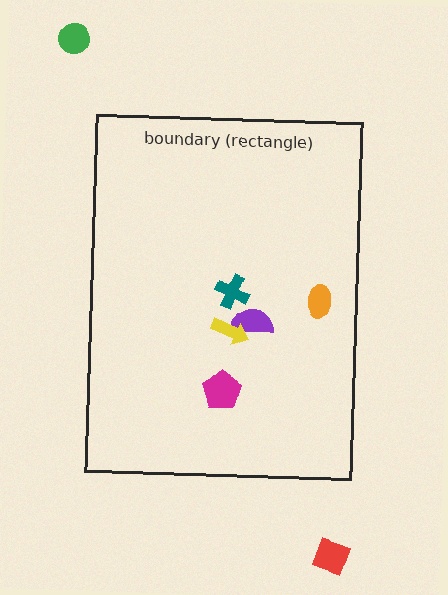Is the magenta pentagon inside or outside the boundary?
Inside.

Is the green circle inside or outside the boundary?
Outside.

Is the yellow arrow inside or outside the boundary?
Inside.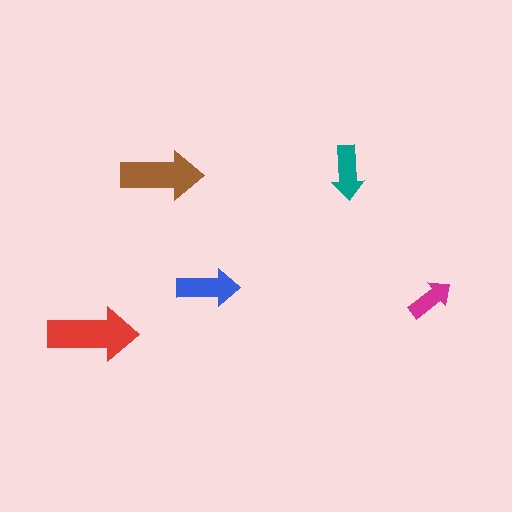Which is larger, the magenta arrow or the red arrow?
The red one.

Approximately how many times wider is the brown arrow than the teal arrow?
About 1.5 times wider.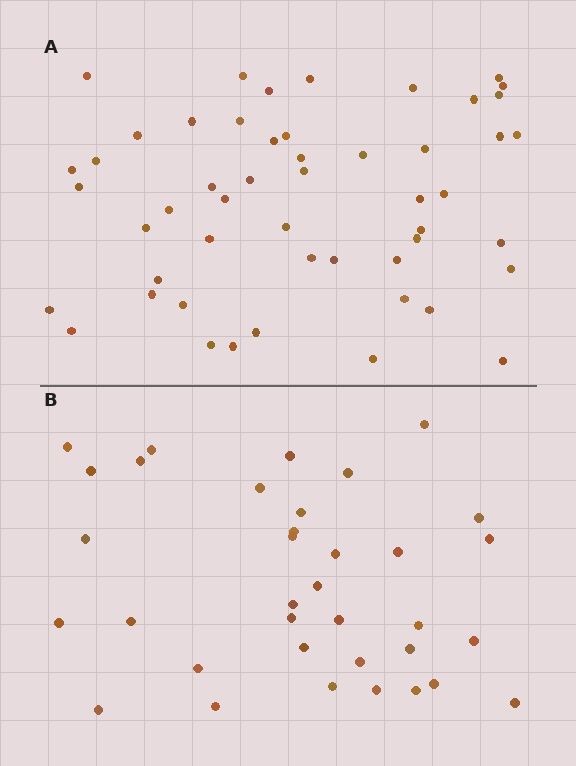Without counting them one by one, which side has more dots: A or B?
Region A (the top region) has more dots.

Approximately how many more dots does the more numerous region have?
Region A has approximately 15 more dots than region B.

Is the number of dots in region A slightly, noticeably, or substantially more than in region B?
Region A has substantially more. The ratio is roughly 1.5 to 1.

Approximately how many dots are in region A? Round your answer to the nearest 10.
About 50 dots. (The exact count is 51, which rounds to 50.)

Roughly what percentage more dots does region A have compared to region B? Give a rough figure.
About 45% more.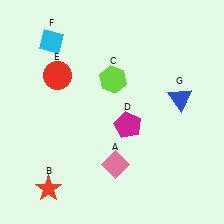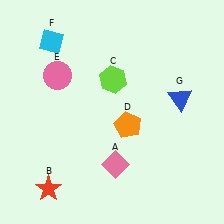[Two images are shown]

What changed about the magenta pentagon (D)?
In Image 1, D is magenta. In Image 2, it changed to orange.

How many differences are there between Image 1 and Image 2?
There are 2 differences between the two images.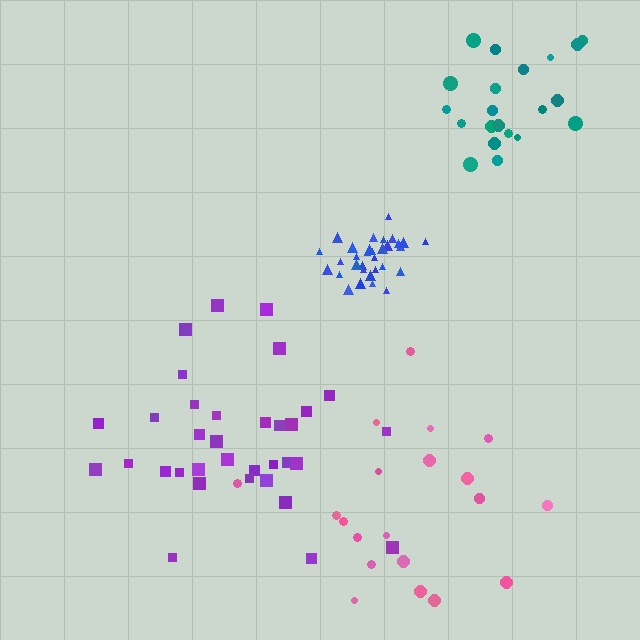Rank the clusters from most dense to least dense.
blue, teal, purple, pink.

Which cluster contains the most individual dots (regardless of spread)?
Purple (34).